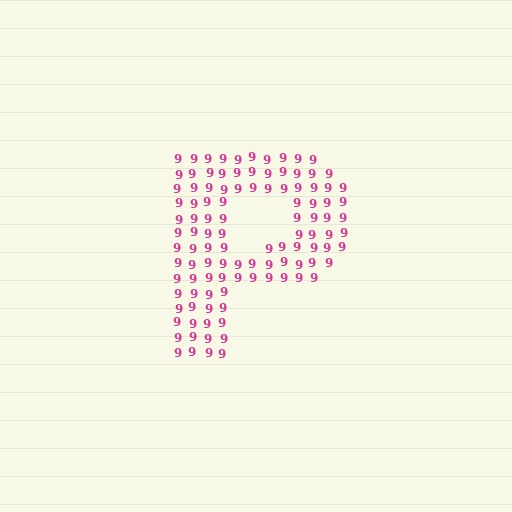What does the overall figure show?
The overall figure shows the letter P.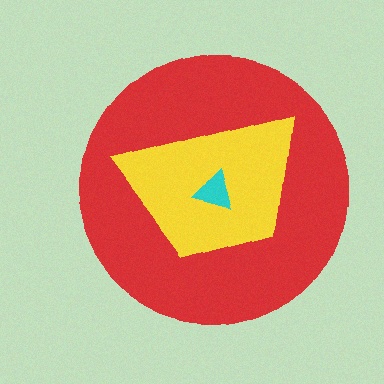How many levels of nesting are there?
3.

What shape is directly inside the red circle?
The yellow trapezoid.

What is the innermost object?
The cyan triangle.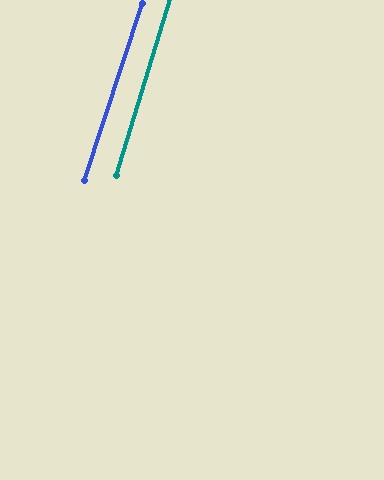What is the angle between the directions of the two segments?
Approximately 1 degree.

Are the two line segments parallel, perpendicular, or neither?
Parallel — their directions differ by only 1.1°.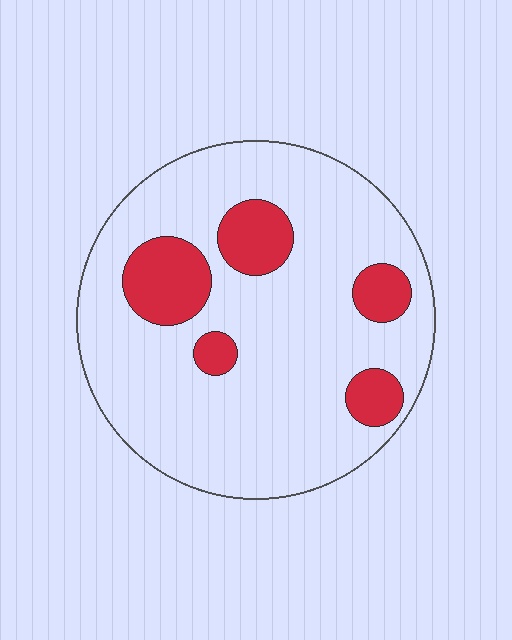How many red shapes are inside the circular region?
5.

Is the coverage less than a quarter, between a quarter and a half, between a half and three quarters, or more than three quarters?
Less than a quarter.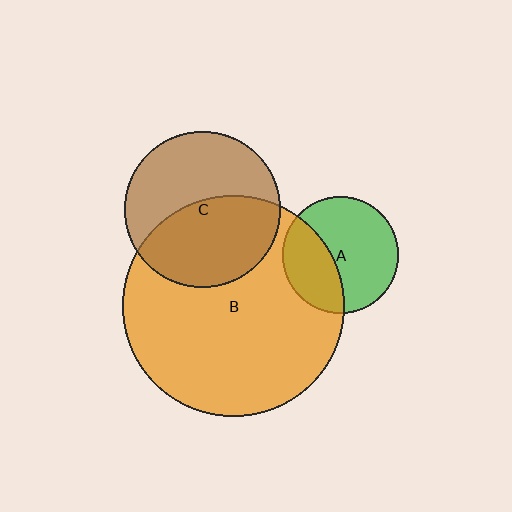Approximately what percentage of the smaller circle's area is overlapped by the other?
Approximately 50%.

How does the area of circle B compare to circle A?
Approximately 3.6 times.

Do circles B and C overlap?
Yes.